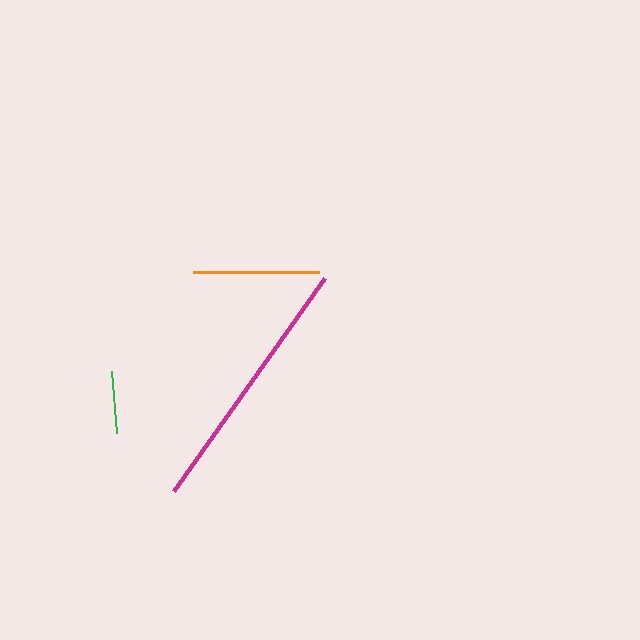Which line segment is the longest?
The magenta line is the longest at approximately 261 pixels.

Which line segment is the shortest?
The green line is the shortest at approximately 62 pixels.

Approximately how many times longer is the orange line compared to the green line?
The orange line is approximately 2.0 times the length of the green line.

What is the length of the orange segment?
The orange segment is approximately 126 pixels long.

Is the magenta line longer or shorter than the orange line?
The magenta line is longer than the orange line.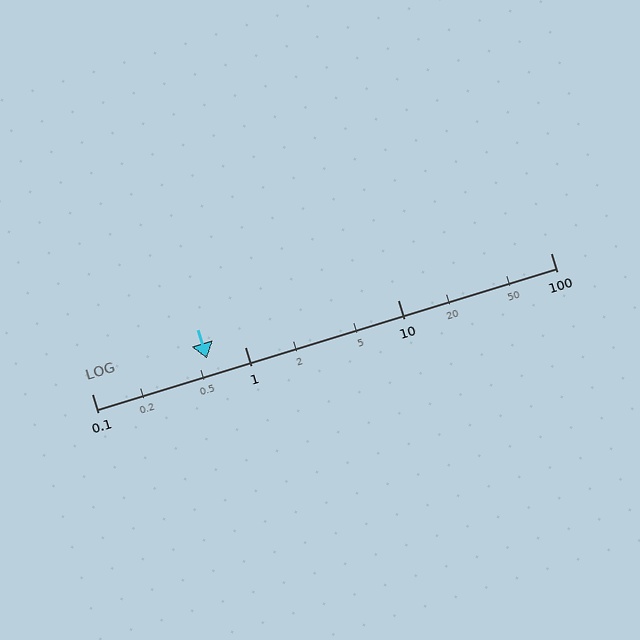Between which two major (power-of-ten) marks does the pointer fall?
The pointer is between 0.1 and 1.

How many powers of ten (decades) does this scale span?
The scale spans 3 decades, from 0.1 to 100.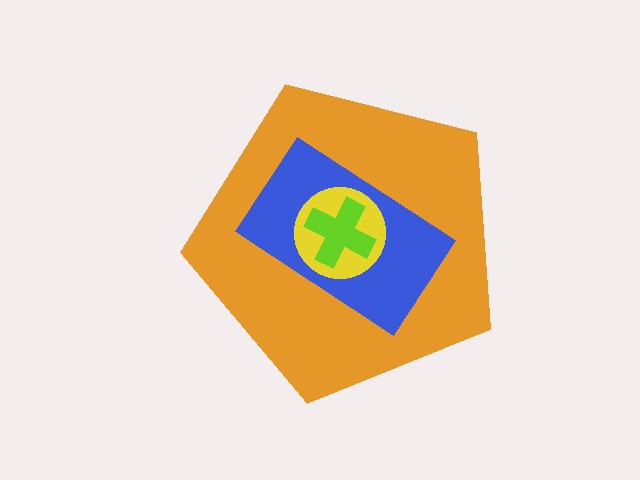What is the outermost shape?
The orange pentagon.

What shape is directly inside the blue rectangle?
The yellow circle.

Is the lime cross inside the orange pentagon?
Yes.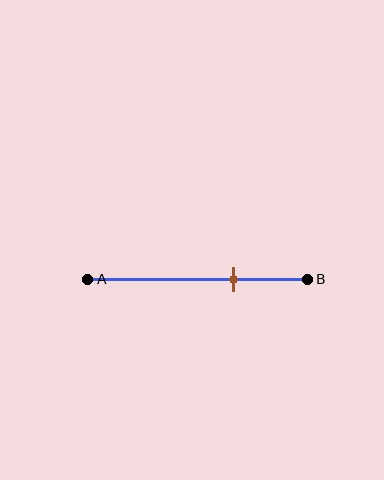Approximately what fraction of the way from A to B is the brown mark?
The brown mark is approximately 65% of the way from A to B.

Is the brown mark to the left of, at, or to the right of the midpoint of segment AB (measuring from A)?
The brown mark is to the right of the midpoint of segment AB.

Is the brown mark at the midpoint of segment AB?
No, the mark is at about 65% from A, not at the 50% midpoint.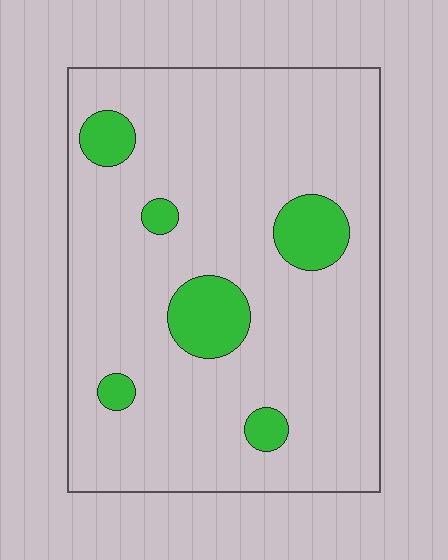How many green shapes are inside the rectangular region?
6.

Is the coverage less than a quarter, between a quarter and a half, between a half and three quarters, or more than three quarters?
Less than a quarter.